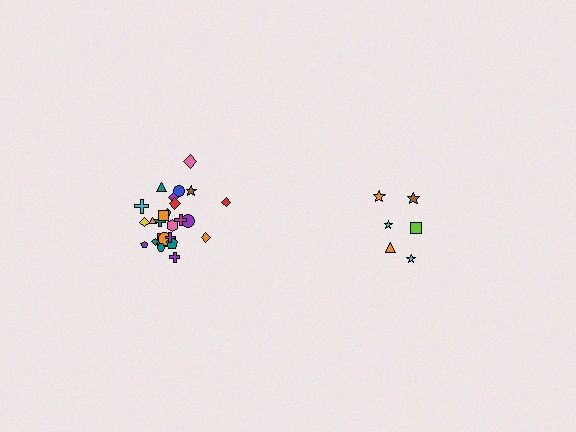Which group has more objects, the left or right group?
The left group.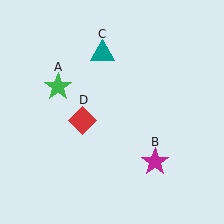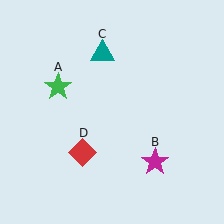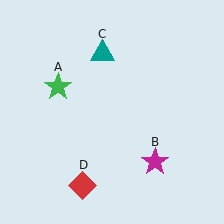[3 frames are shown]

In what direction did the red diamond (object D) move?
The red diamond (object D) moved down.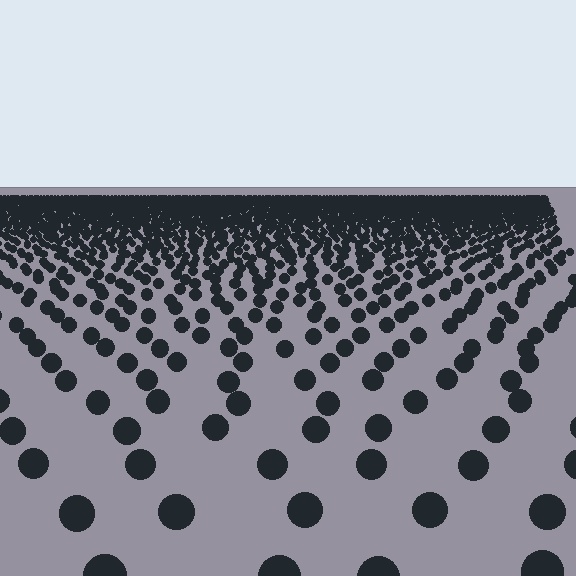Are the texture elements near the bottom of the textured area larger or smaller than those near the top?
Larger. Near the bottom, elements are closer to the viewer and appear at a bigger on-screen size.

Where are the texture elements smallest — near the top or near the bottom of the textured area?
Near the top.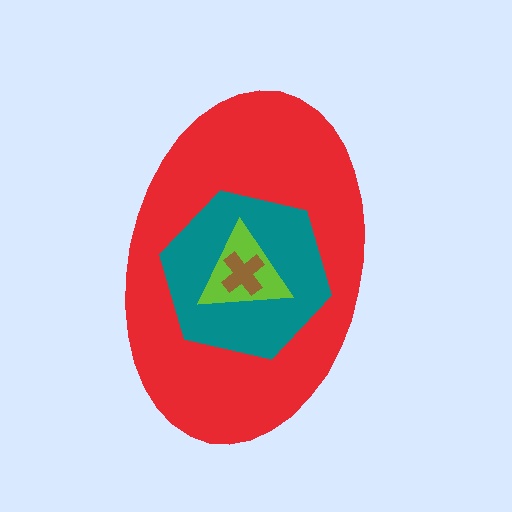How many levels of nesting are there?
4.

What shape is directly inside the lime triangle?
The brown cross.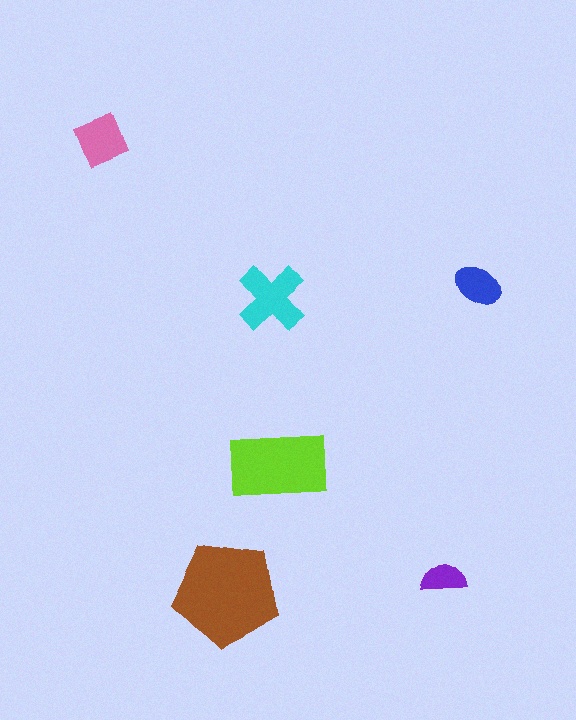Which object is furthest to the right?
The blue ellipse is rightmost.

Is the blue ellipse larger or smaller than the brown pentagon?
Smaller.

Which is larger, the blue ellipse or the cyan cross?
The cyan cross.